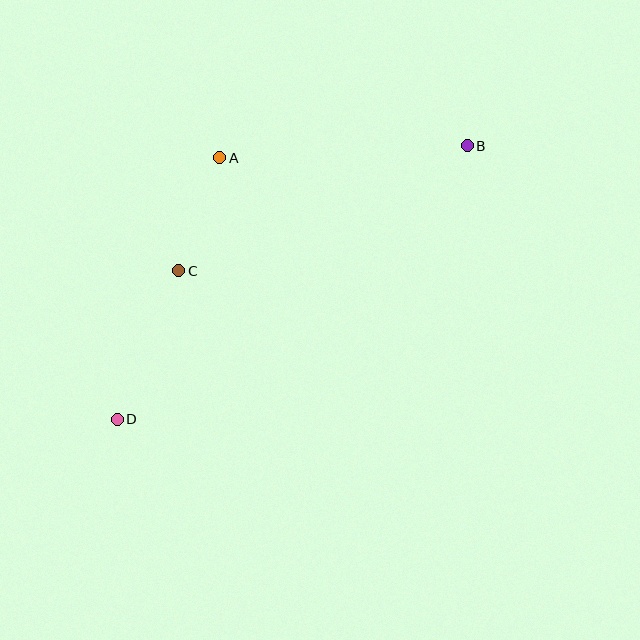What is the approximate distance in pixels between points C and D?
The distance between C and D is approximately 161 pixels.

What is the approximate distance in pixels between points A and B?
The distance between A and B is approximately 248 pixels.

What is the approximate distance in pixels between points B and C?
The distance between B and C is approximately 315 pixels.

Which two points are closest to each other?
Points A and C are closest to each other.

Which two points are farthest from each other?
Points B and D are farthest from each other.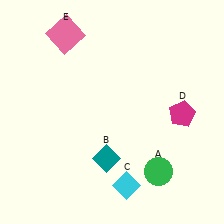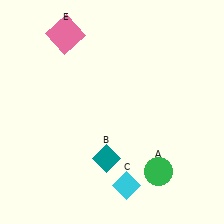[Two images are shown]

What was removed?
The magenta pentagon (D) was removed in Image 2.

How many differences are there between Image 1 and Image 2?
There is 1 difference between the two images.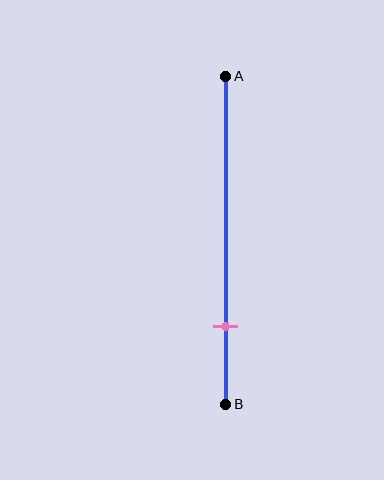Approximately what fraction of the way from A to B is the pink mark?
The pink mark is approximately 75% of the way from A to B.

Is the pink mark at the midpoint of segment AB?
No, the mark is at about 75% from A, not at the 50% midpoint.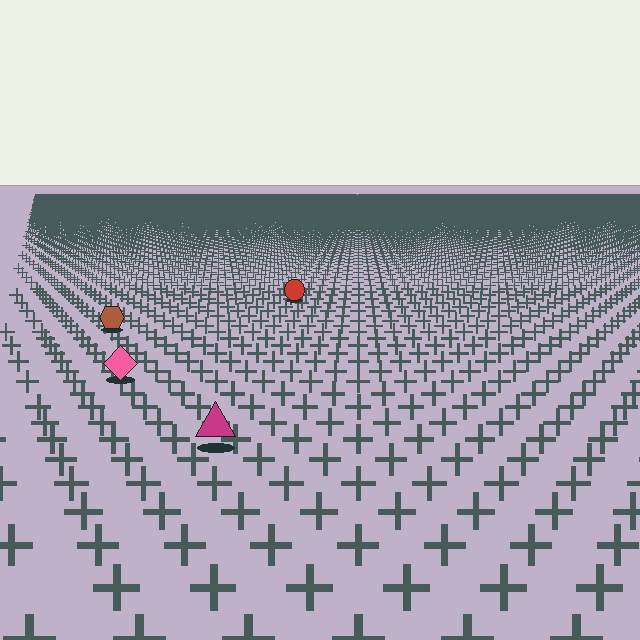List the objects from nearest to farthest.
From nearest to farthest: the magenta triangle, the pink diamond, the brown hexagon, the red circle.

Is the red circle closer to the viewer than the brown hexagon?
No. The brown hexagon is closer — you can tell from the texture gradient: the ground texture is coarser near it.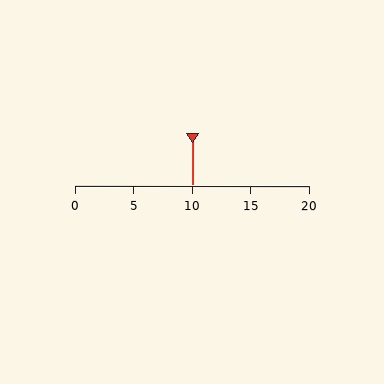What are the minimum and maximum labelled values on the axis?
The axis runs from 0 to 20.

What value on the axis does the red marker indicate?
The marker indicates approximately 10.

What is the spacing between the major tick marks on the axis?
The major ticks are spaced 5 apart.